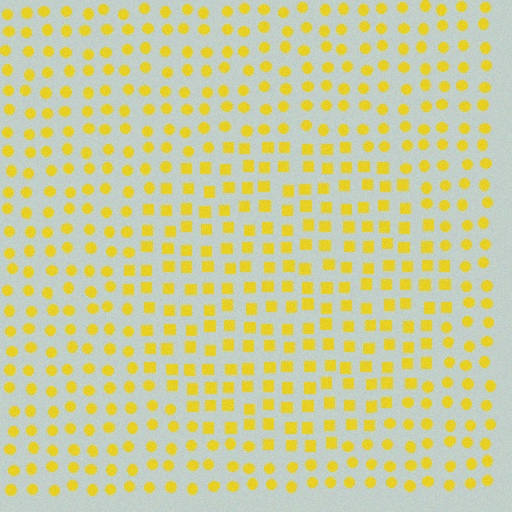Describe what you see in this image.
The image is filled with small yellow elements arranged in a uniform grid. A circle-shaped region contains squares, while the surrounding area contains circles. The boundary is defined purely by the change in element shape.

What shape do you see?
I see a circle.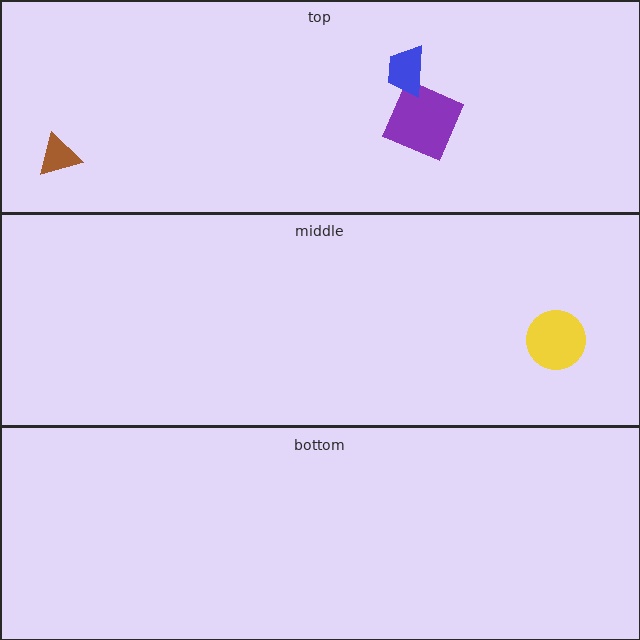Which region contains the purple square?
The top region.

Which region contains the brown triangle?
The top region.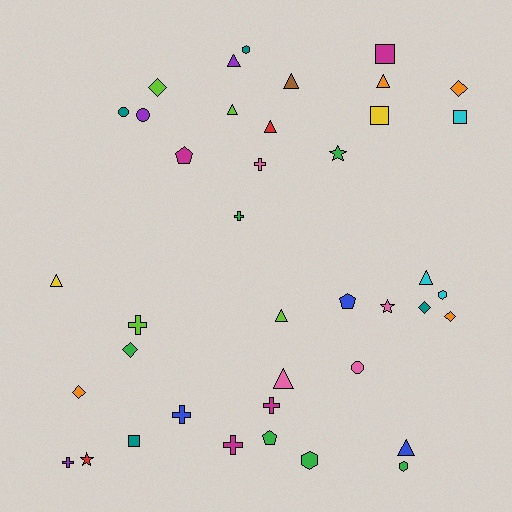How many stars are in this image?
There are 3 stars.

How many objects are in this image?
There are 40 objects.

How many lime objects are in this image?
There are 4 lime objects.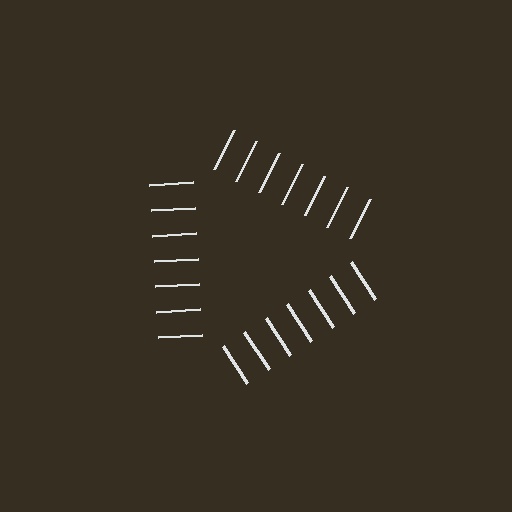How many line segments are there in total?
21 — 7 along each of the 3 edges.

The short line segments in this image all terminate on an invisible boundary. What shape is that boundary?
An illusory triangle — the line segments terminate on its edges but no continuous stroke is drawn.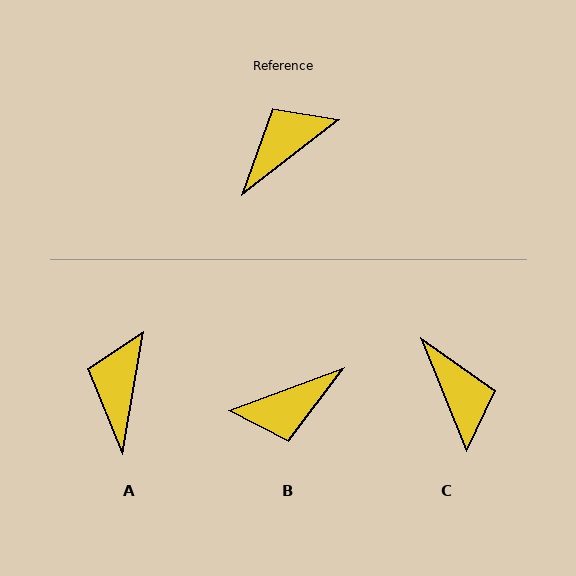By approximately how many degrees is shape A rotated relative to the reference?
Approximately 42 degrees counter-clockwise.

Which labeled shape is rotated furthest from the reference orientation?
B, about 162 degrees away.